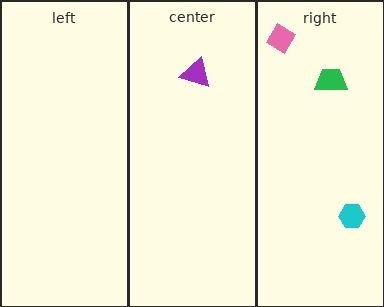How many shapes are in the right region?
3.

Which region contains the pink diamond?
The right region.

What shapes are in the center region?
The purple triangle.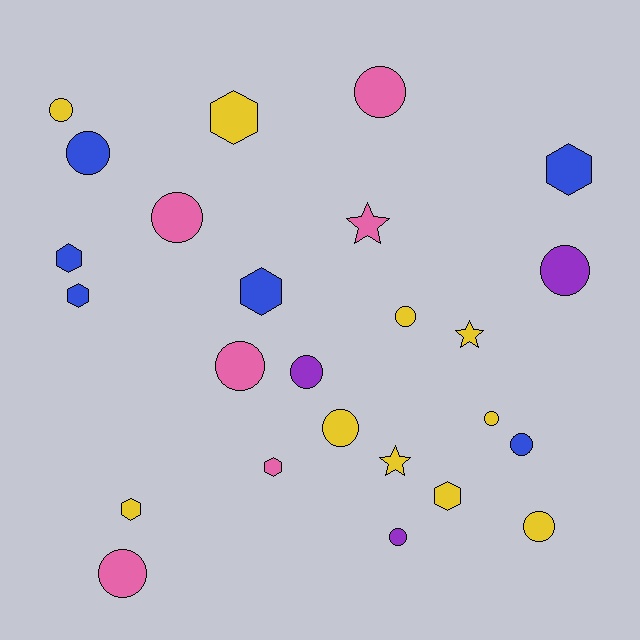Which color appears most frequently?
Yellow, with 10 objects.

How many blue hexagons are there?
There are 4 blue hexagons.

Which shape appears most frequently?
Circle, with 14 objects.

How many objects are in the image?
There are 25 objects.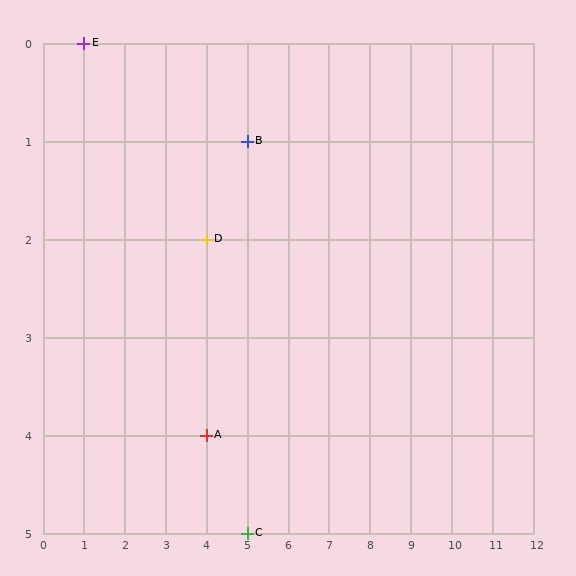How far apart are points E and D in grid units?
Points E and D are 3 columns and 2 rows apart (about 3.6 grid units diagonally).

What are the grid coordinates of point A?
Point A is at grid coordinates (4, 4).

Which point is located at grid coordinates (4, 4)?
Point A is at (4, 4).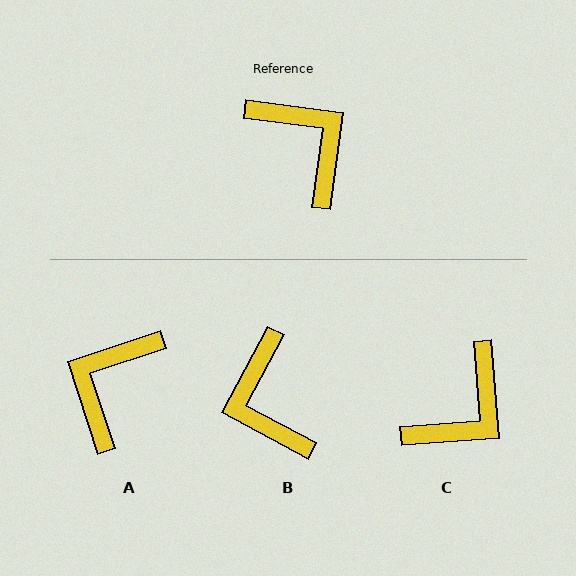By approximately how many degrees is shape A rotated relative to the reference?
Approximately 116 degrees counter-clockwise.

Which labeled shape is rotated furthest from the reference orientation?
B, about 159 degrees away.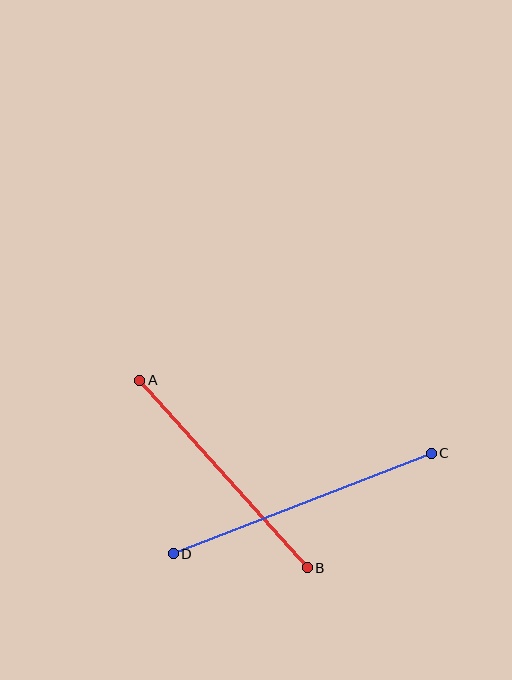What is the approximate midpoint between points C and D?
The midpoint is at approximately (302, 504) pixels.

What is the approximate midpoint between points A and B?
The midpoint is at approximately (224, 474) pixels.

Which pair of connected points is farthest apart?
Points C and D are farthest apart.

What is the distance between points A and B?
The distance is approximately 251 pixels.